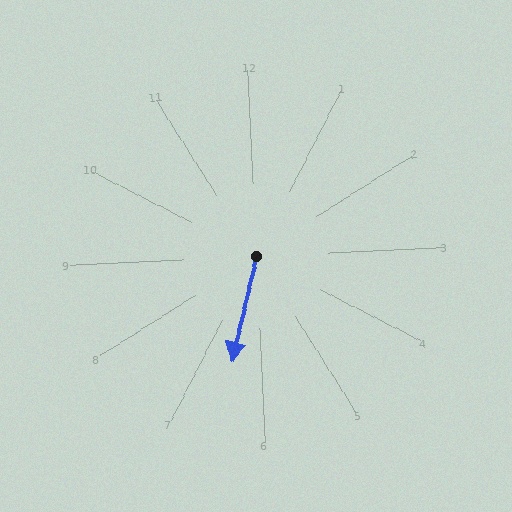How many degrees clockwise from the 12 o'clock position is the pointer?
Approximately 196 degrees.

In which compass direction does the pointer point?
South.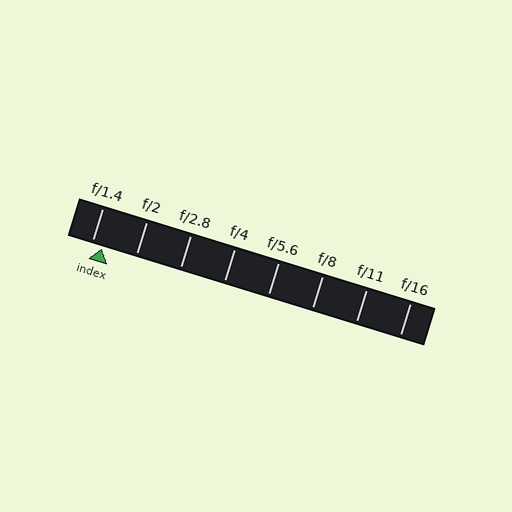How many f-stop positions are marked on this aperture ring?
There are 8 f-stop positions marked.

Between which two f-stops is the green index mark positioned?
The index mark is between f/1.4 and f/2.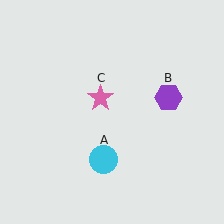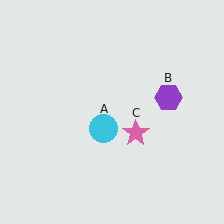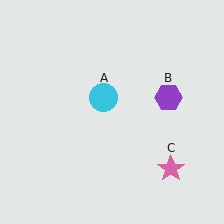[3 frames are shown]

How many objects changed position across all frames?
2 objects changed position: cyan circle (object A), pink star (object C).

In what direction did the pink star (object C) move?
The pink star (object C) moved down and to the right.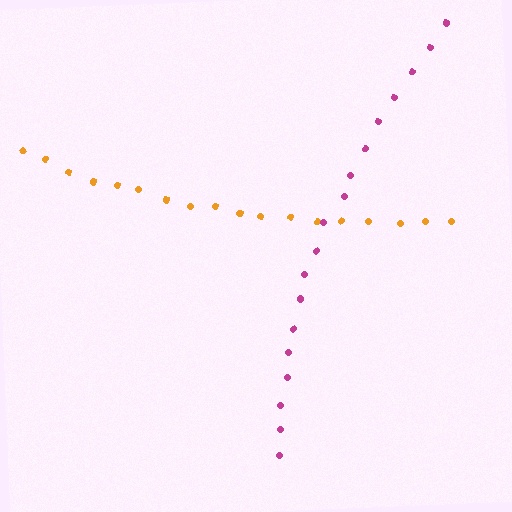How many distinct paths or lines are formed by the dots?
There are 2 distinct paths.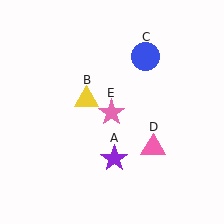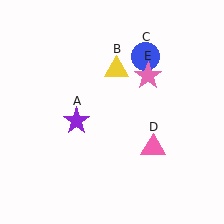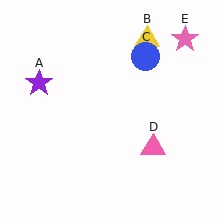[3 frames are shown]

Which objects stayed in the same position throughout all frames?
Blue circle (object C) and pink triangle (object D) remained stationary.